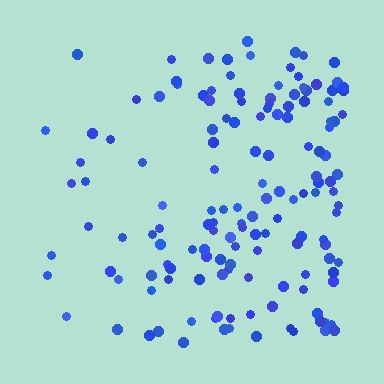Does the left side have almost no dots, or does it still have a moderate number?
Still a moderate number, just noticeably fewer than the right.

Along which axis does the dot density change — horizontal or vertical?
Horizontal.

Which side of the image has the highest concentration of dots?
The right.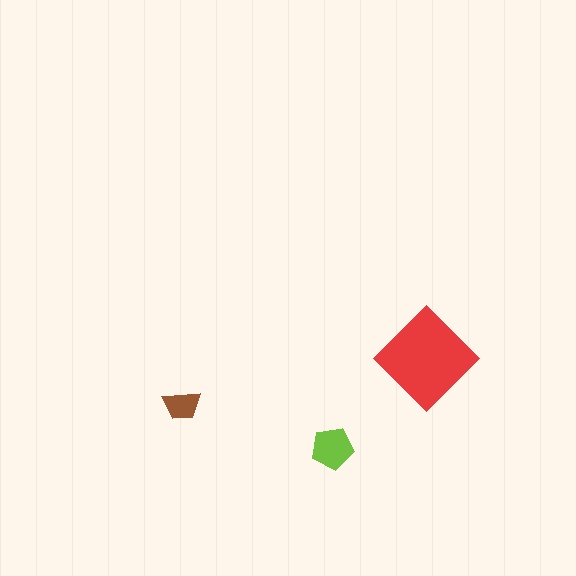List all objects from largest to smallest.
The red diamond, the lime pentagon, the brown trapezoid.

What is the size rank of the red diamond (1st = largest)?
1st.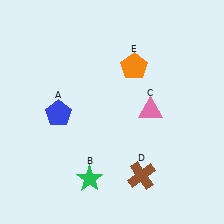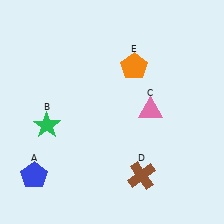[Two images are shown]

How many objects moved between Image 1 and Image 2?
2 objects moved between the two images.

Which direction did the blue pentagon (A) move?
The blue pentagon (A) moved down.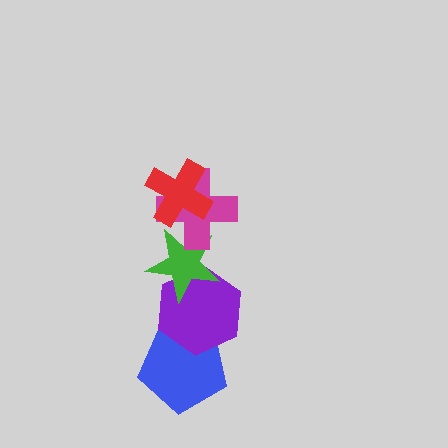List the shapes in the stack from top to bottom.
From top to bottom: the red cross, the magenta cross, the green star, the purple hexagon, the blue pentagon.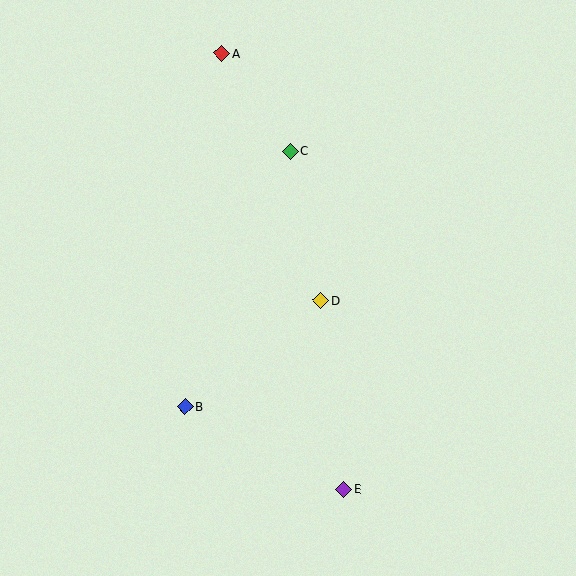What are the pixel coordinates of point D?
Point D is at (321, 301).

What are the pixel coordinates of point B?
Point B is at (185, 407).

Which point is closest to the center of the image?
Point D at (321, 301) is closest to the center.